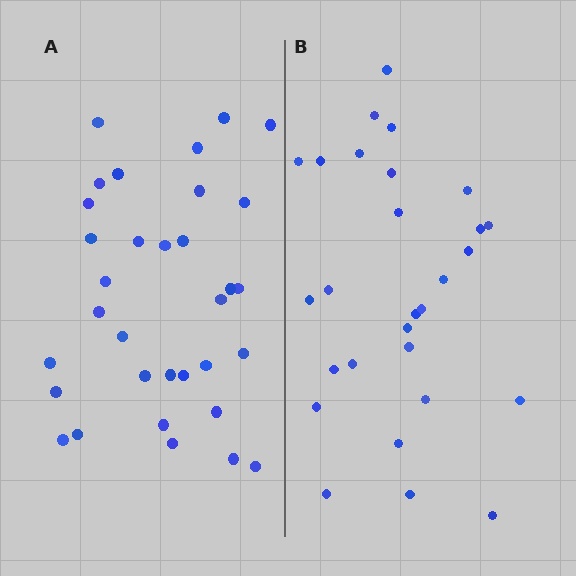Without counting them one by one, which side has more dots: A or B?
Region A (the left region) has more dots.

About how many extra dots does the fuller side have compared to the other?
Region A has about 5 more dots than region B.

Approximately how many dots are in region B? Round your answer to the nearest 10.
About 30 dots. (The exact count is 28, which rounds to 30.)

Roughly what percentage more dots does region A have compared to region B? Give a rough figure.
About 20% more.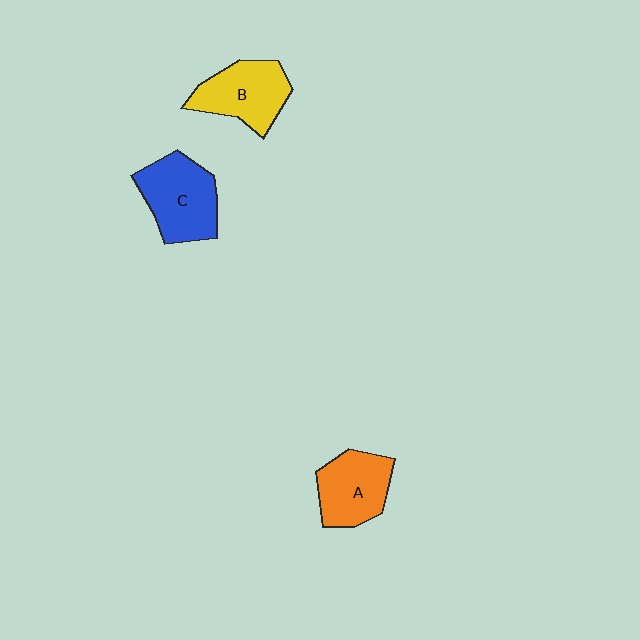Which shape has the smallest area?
Shape A (orange).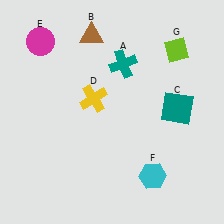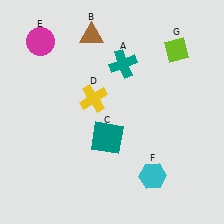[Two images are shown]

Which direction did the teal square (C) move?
The teal square (C) moved left.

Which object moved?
The teal square (C) moved left.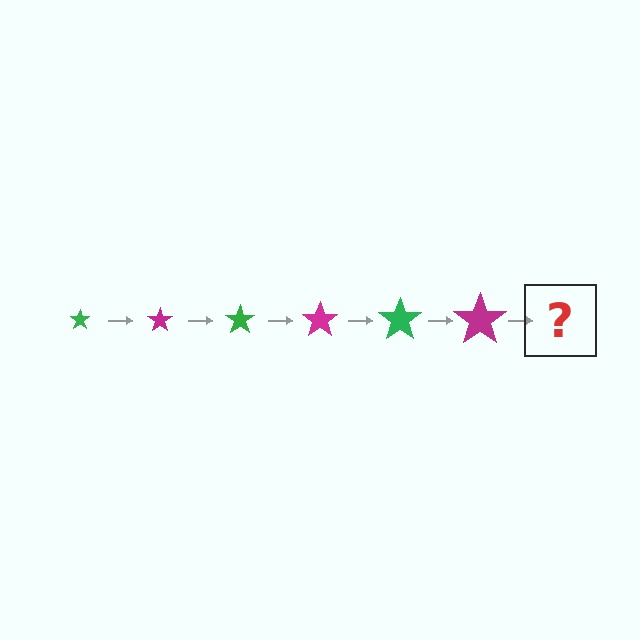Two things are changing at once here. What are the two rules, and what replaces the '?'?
The two rules are that the star grows larger each step and the color cycles through green and magenta. The '?' should be a green star, larger than the previous one.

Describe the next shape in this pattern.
It should be a green star, larger than the previous one.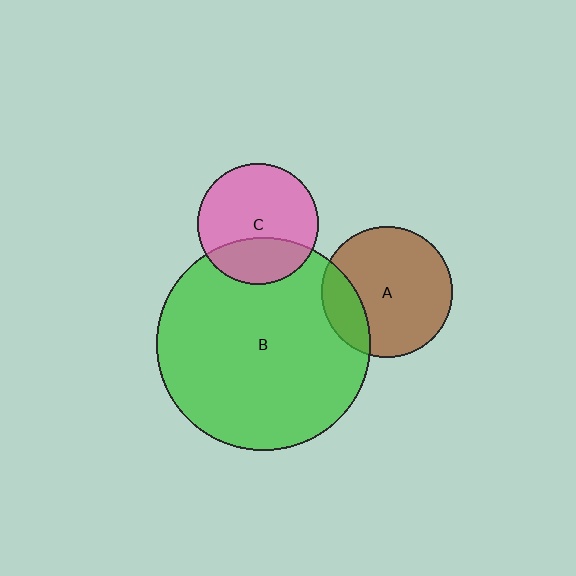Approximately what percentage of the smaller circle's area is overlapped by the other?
Approximately 30%.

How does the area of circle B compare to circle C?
Approximately 3.1 times.